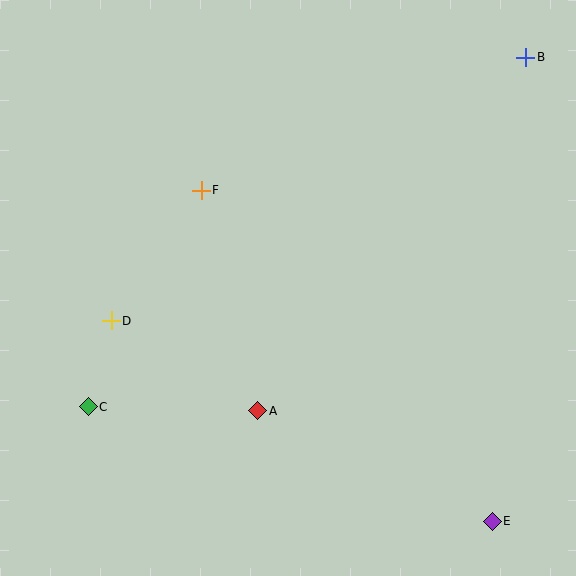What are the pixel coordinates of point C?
Point C is at (88, 407).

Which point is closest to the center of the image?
Point A at (258, 411) is closest to the center.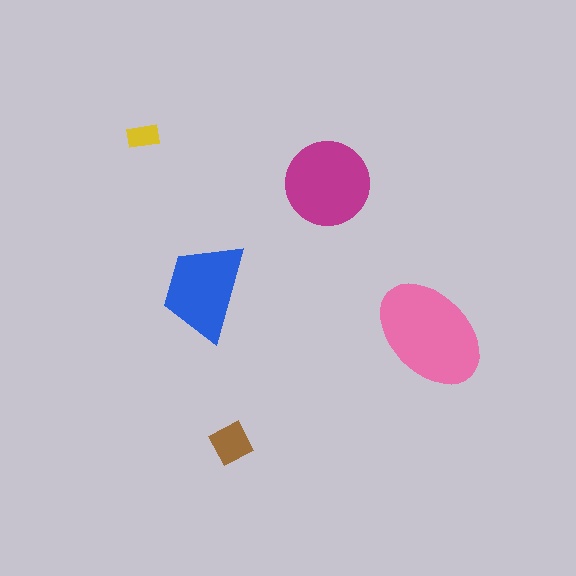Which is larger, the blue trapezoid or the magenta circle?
The magenta circle.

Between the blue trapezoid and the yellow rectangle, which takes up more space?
The blue trapezoid.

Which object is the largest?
The pink ellipse.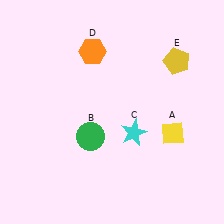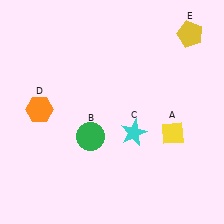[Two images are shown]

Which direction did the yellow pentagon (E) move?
The yellow pentagon (E) moved up.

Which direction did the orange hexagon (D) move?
The orange hexagon (D) moved down.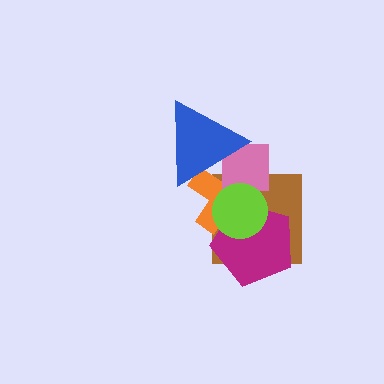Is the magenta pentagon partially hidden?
Yes, it is partially covered by another shape.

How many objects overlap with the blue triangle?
2 objects overlap with the blue triangle.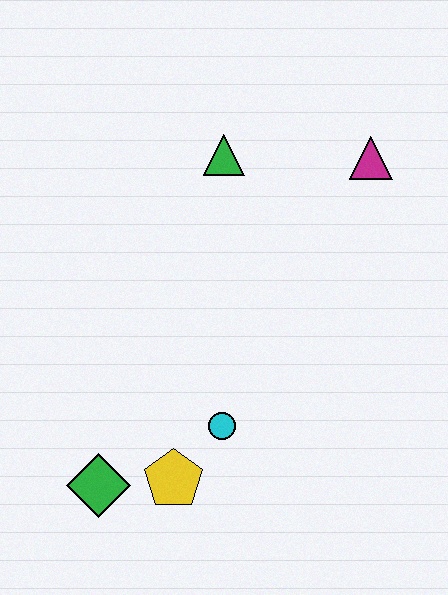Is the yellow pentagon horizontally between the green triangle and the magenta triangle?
No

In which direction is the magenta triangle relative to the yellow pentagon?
The magenta triangle is above the yellow pentagon.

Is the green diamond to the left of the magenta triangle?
Yes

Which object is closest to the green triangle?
The magenta triangle is closest to the green triangle.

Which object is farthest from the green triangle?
The green diamond is farthest from the green triangle.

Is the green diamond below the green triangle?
Yes